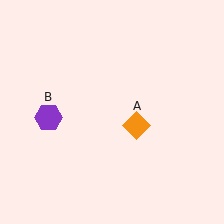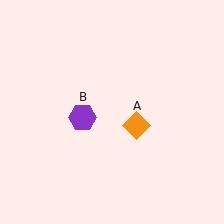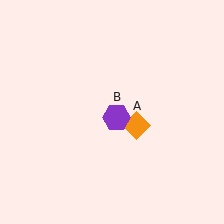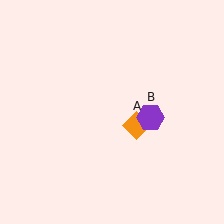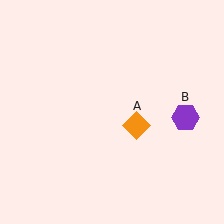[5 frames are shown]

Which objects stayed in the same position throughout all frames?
Orange diamond (object A) remained stationary.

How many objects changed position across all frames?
1 object changed position: purple hexagon (object B).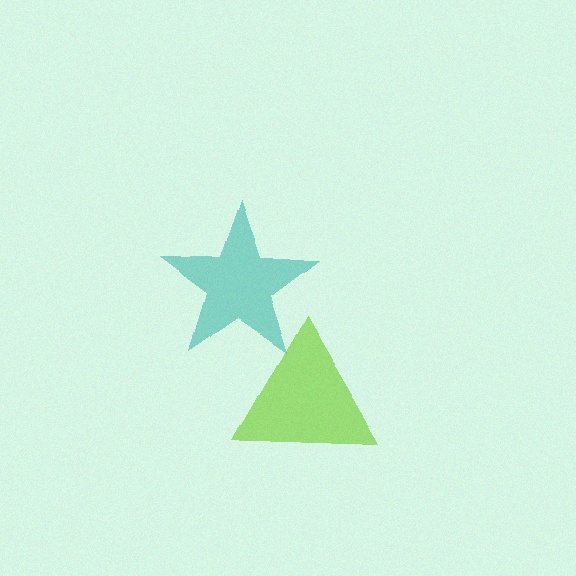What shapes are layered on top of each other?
The layered shapes are: a lime triangle, a teal star.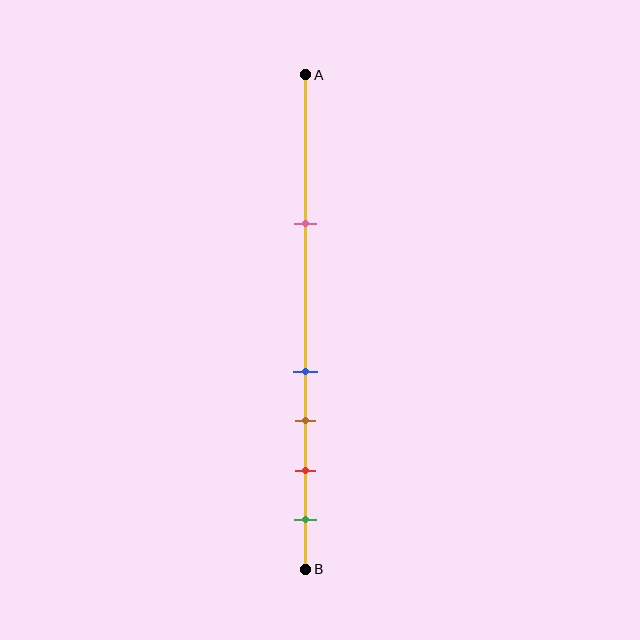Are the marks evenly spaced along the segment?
No, the marks are not evenly spaced.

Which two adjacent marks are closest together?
The blue and brown marks are the closest adjacent pair.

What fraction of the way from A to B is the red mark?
The red mark is approximately 80% (0.8) of the way from A to B.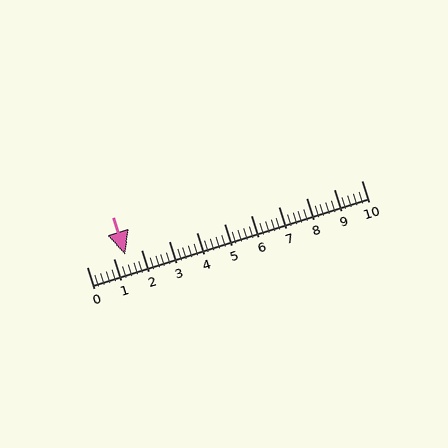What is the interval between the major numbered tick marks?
The major tick marks are spaced 1 units apart.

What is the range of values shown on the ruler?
The ruler shows values from 0 to 10.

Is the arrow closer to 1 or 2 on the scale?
The arrow is closer to 1.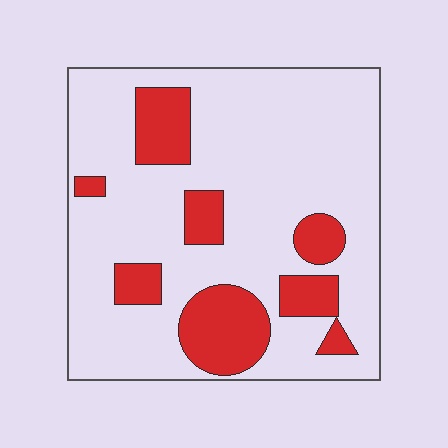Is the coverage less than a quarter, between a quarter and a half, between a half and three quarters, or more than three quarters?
Less than a quarter.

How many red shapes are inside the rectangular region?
8.